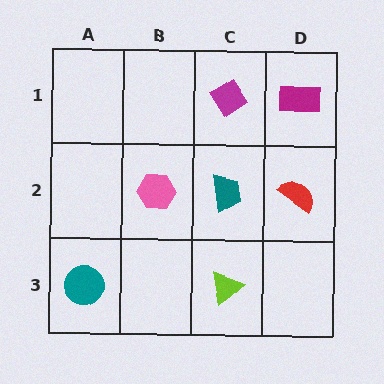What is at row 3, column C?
A lime triangle.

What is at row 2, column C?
A teal trapezoid.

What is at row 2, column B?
A pink hexagon.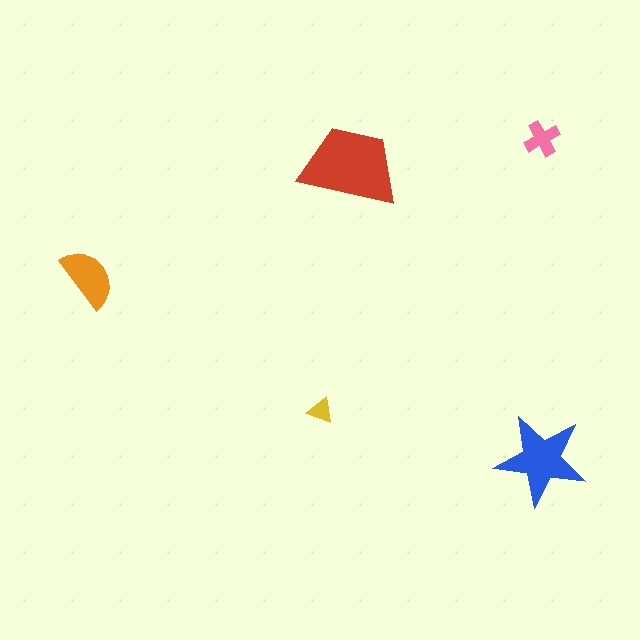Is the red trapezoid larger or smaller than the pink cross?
Larger.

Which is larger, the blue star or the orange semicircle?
The blue star.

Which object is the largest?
The red trapezoid.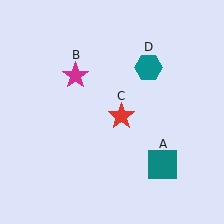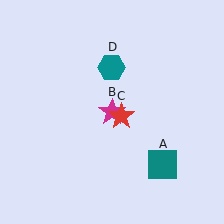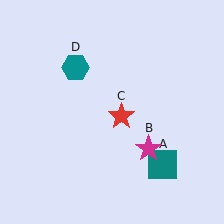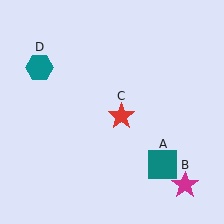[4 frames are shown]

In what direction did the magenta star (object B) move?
The magenta star (object B) moved down and to the right.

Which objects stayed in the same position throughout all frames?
Teal square (object A) and red star (object C) remained stationary.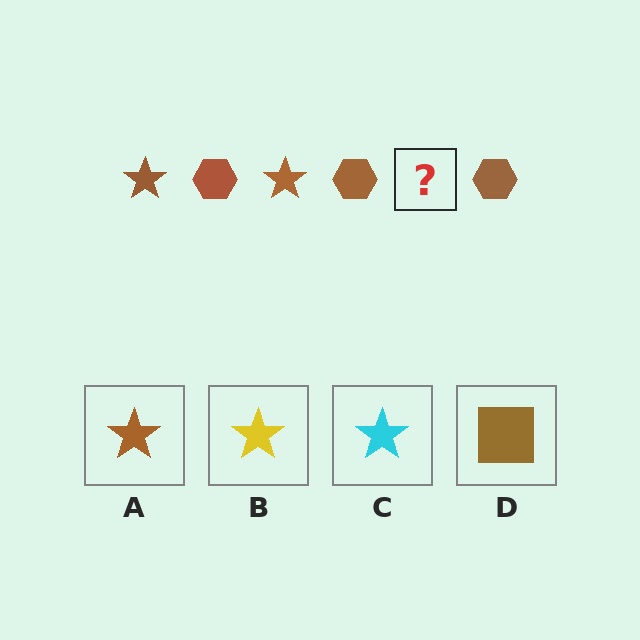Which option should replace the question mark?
Option A.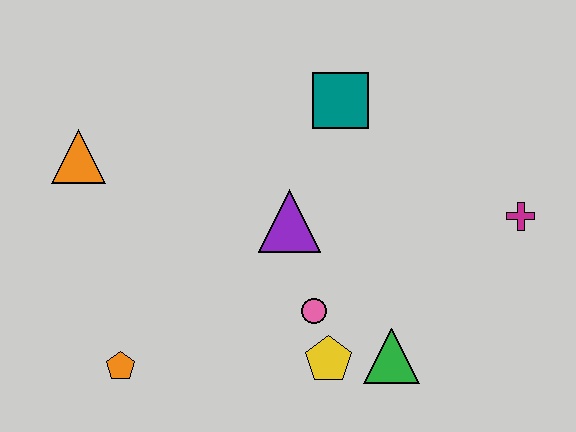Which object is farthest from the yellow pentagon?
The orange triangle is farthest from the yellow pentagon.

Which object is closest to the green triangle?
The yellow pentagon is closest to the green triangle.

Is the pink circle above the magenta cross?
No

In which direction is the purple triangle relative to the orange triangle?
The purple triangle is to the right of the orange triangle.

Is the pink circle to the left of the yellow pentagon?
Yes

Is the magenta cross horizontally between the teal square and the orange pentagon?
No